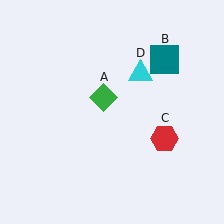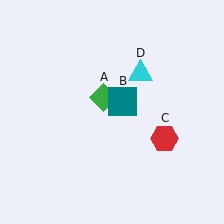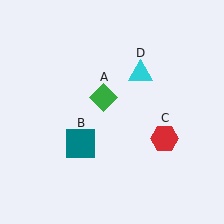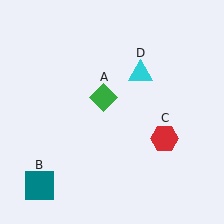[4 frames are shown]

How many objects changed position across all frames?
1 object changed position: teal square (object B).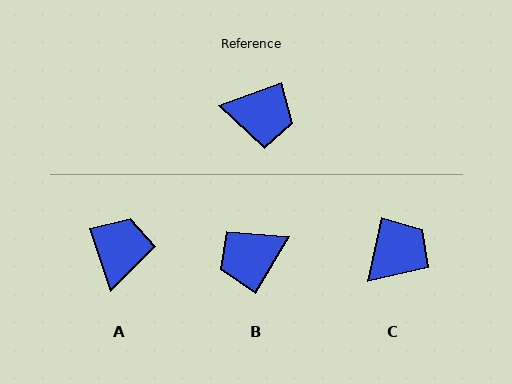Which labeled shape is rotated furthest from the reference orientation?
B, about 141 degrees away.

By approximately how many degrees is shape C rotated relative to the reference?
Approximately 57 degrees counter-clockwise.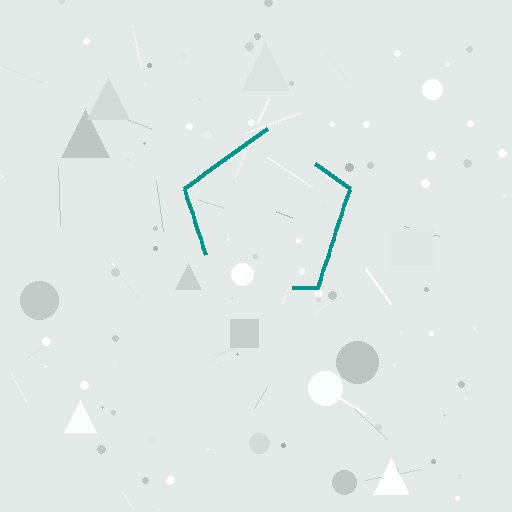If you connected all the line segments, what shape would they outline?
They would outline a pentagon.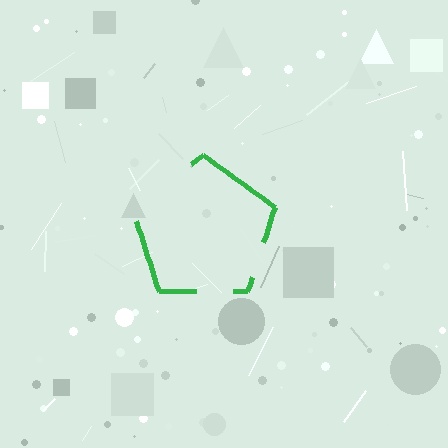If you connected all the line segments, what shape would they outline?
They would outline a pentagon.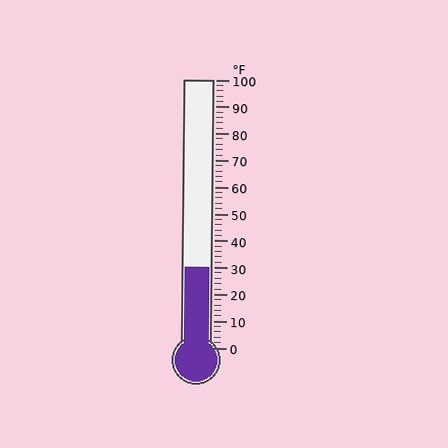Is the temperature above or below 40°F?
The temperature is below 40°F.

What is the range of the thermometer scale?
The thermometer scale ranges from 0°F to 100°F.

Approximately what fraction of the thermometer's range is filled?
The thermometer is filled to approximately 30% of its range.